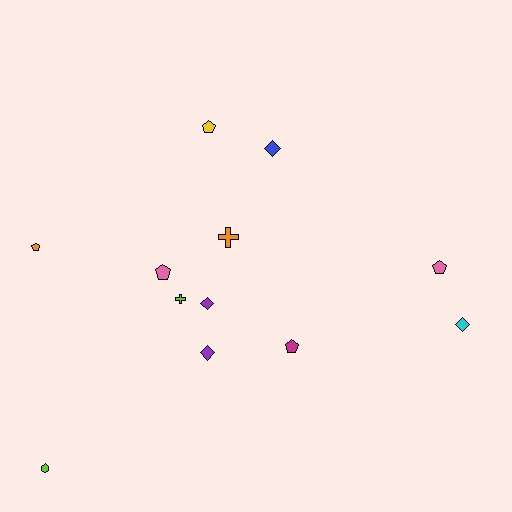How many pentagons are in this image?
There are 5 pentagons.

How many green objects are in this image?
There are no green objects.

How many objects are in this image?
There are 12 objects.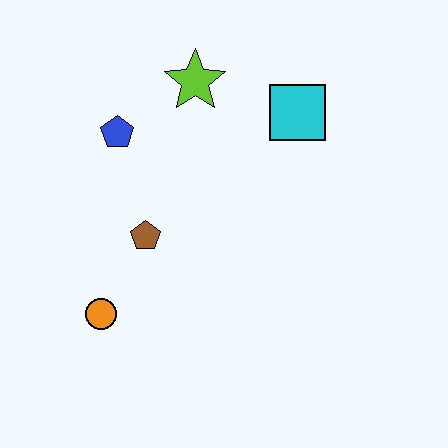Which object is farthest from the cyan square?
The orange circle is farthest from the cyan square.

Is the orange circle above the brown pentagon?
No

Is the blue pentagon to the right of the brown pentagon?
No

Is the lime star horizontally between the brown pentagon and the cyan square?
Yes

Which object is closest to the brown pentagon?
The orange circle is closest to the brown pentagon.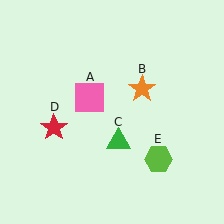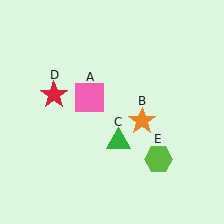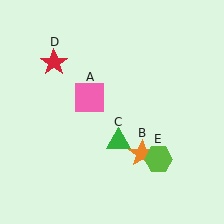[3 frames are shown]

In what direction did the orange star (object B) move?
The orange star (object B) moved down.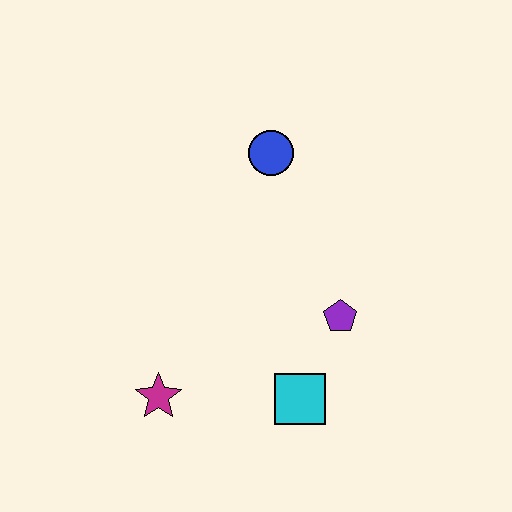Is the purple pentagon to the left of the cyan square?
No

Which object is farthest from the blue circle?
The magenta star is farthest from the blue circle.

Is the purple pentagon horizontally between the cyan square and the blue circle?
No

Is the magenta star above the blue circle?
No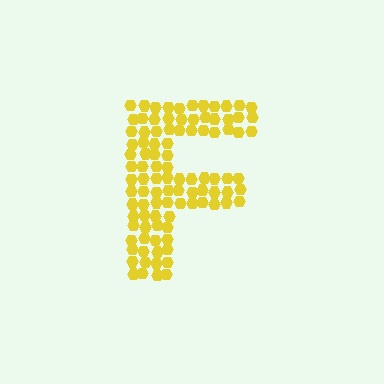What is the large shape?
The large shape is the letter F.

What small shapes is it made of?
It is made of small hexagons.